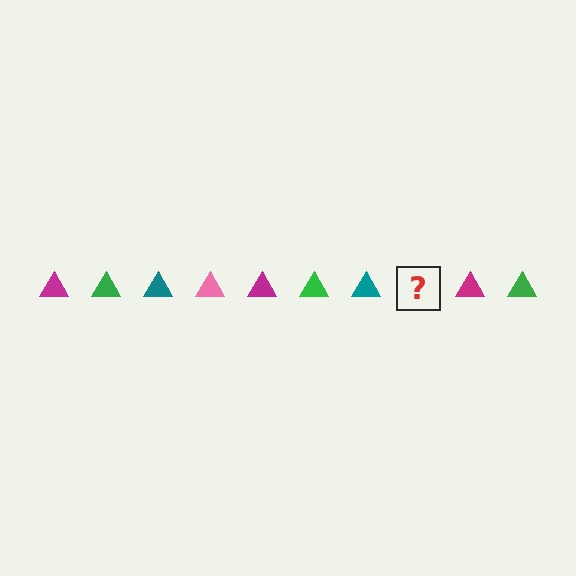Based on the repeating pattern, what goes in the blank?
The blank should be a pink triangle.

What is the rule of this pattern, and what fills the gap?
The rule is that the pattern cycles through magenta, green, teal, pink triangles. The gap should be filled with a pink triangle.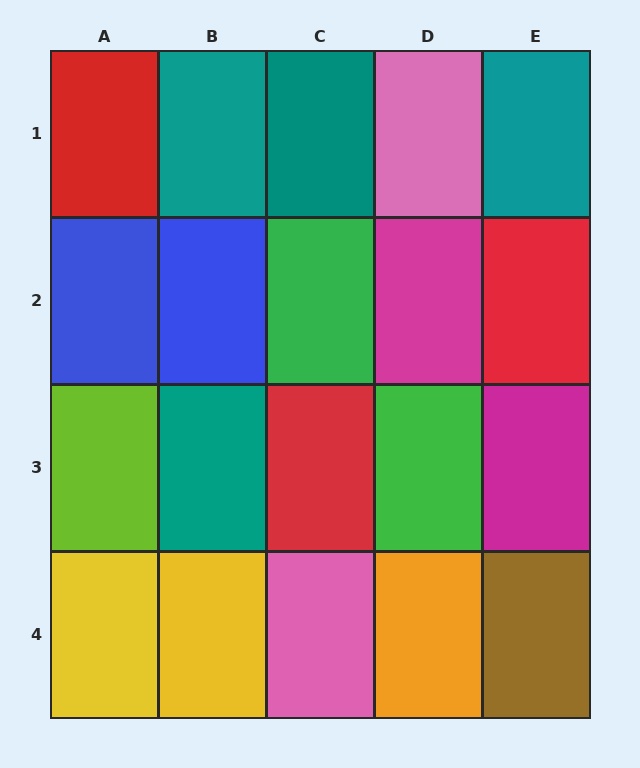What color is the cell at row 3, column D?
Green.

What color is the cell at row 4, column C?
Pink.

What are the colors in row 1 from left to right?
Red, teal, teal, pink, teal.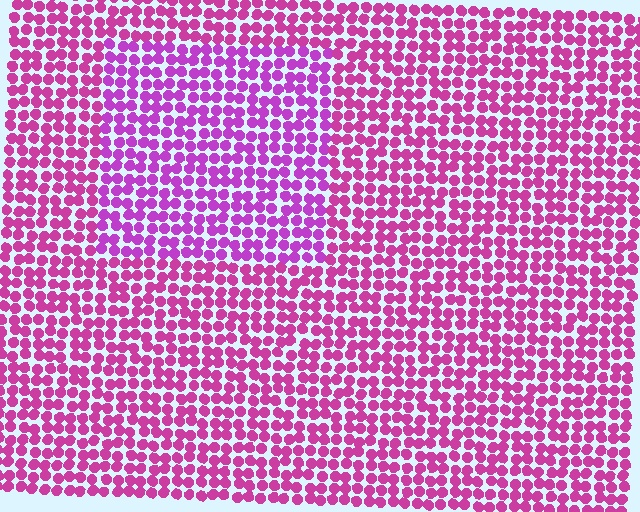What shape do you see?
I see a rectangle.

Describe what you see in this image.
The image is filled with small magenta elements in a uniform arrangement. A rectangle-shaped region is visible where the elements are tinted to a slightly different hue, forming a subtle color boundary.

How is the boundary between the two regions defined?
The boundary is defined purely by a slight shift in hue (about 23 degrees). Spacing, size, and orientation are identical on both sides.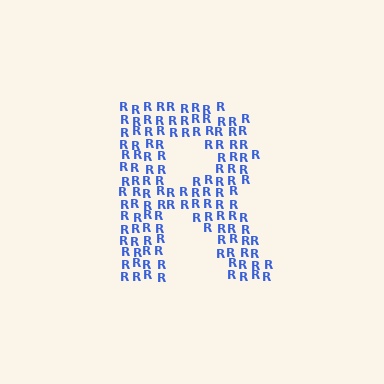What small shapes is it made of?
It is made of small letter R's.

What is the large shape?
The large shape is the letter R.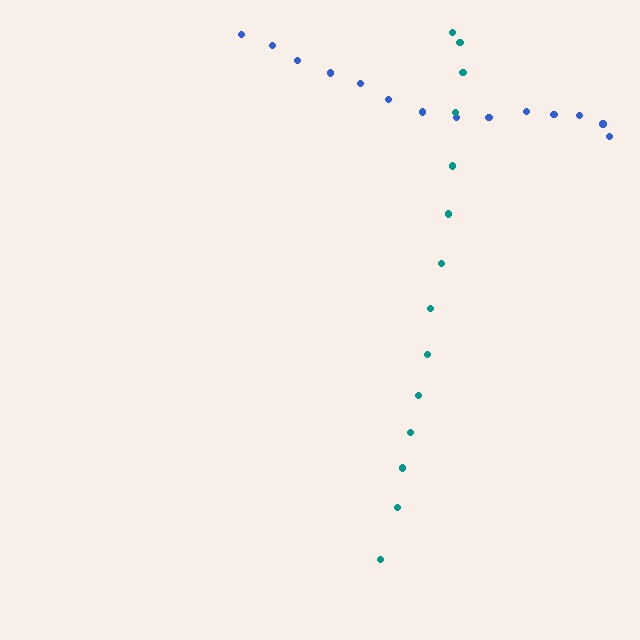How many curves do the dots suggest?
There are 2 distinct paths.